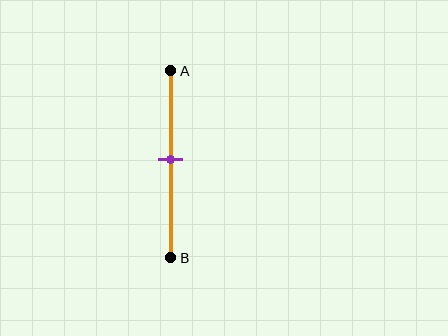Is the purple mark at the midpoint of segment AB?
Yes, the mark is approximately at the midpoint.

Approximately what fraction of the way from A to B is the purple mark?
The purple mark is approximately 45% of the way from A to B.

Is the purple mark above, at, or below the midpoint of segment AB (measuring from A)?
The purple mark is approximately at the midpoint of segment AB.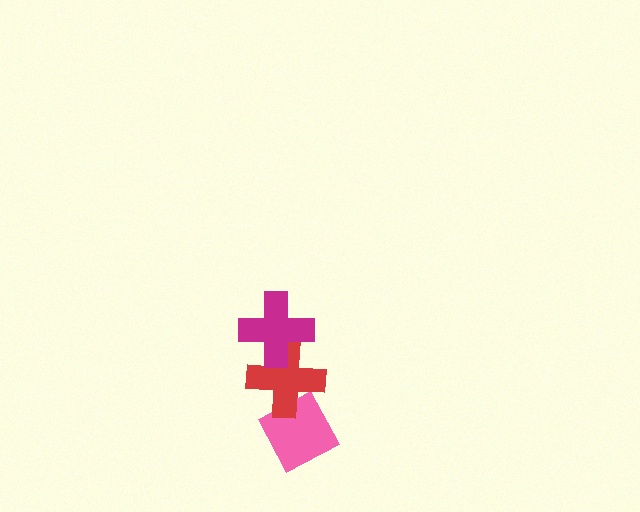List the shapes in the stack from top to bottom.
From top to bottom: the magenta cross, the red cross, the pink diamond.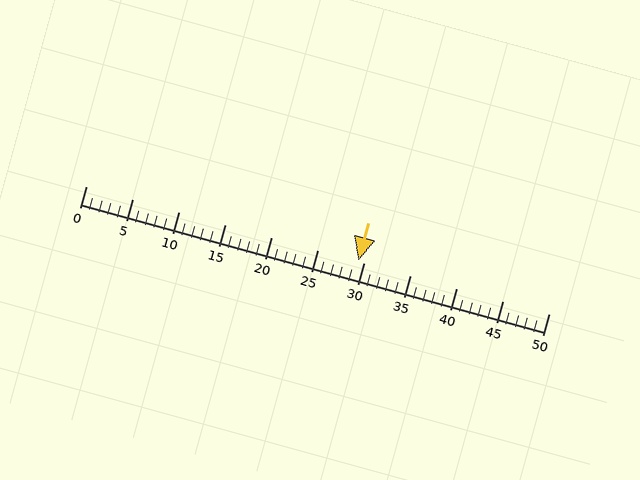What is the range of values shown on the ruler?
The ruler shows values from 0 to 50.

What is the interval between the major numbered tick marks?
The major tick marks are spaced 5 units apart.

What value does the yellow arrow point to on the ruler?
The yellow arrow points to approximately 29.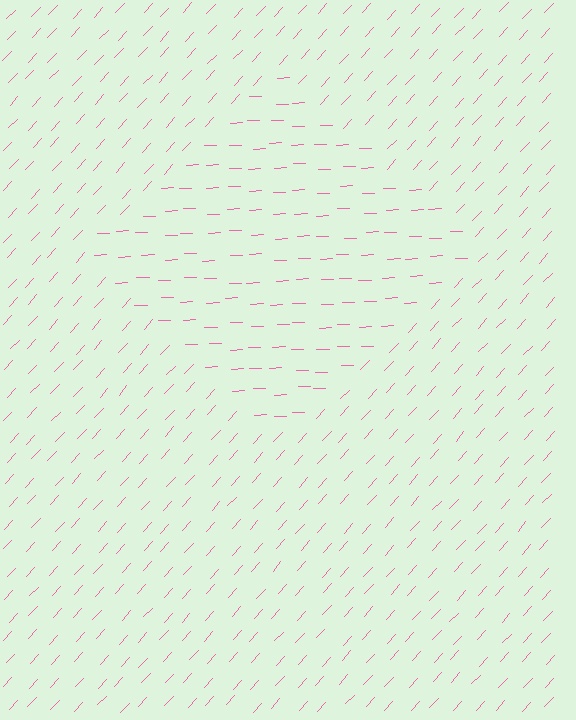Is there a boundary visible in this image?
Yes, there is a texture boundary formed by a change in line orientation.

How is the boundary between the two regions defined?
The boundary is defined purely by a change in line orientation (approximately 45 degrees difference). All lines are the same color and thickness.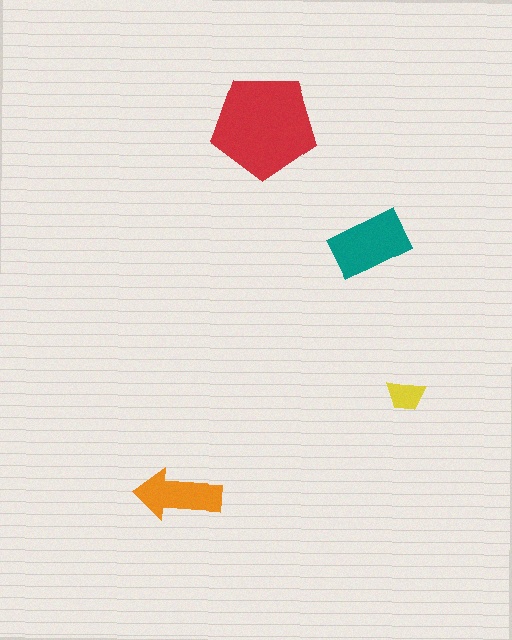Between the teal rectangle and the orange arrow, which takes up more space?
The teal rectangle.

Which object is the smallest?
The yellow trapezoid.